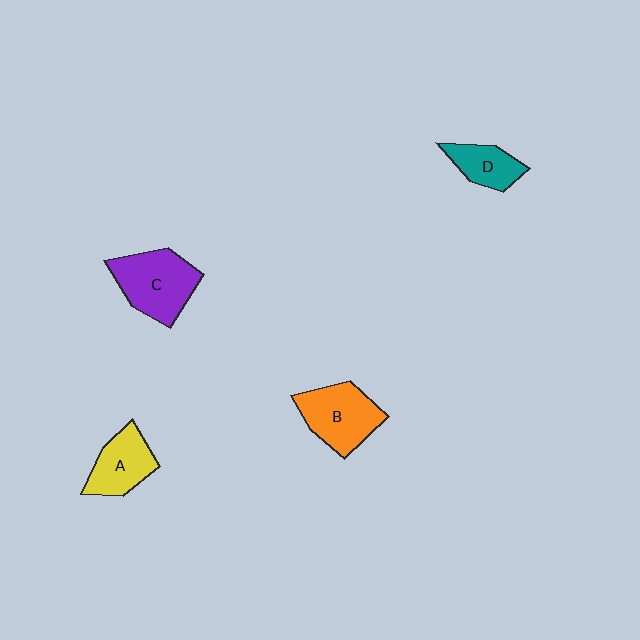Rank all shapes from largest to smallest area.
From largest to smallest: C (purple), B (orange), A (yellow), D (teal).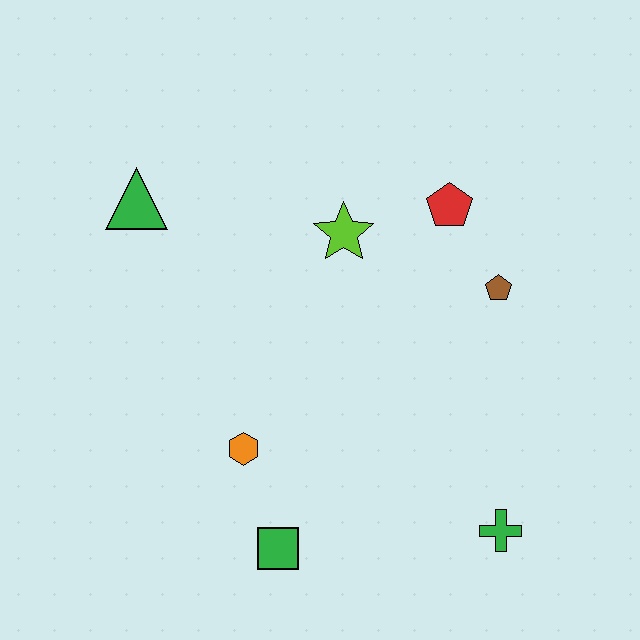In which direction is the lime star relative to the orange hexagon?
The lime star is above the orange hexagon.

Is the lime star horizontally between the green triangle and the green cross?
Yes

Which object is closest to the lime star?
The red pentagon is closest to the lime star.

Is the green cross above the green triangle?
No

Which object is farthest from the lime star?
The green cross is farthest from the lime star.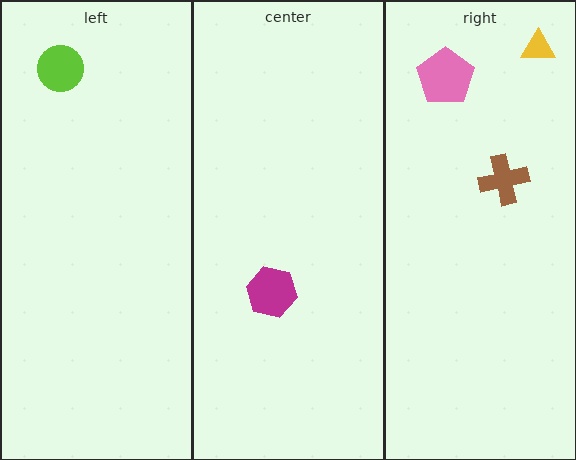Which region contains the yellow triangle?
The right region.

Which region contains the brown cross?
The right region.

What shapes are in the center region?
The magenta hexagon.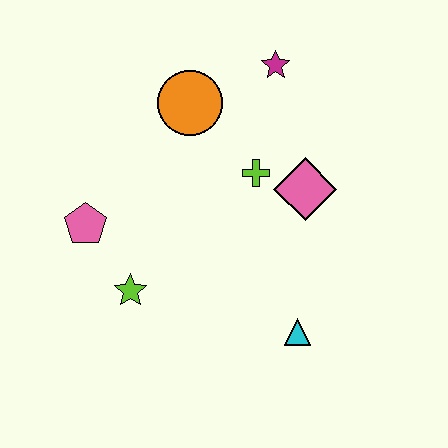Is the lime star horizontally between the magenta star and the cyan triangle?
No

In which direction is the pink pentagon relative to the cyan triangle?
The pink pentagon is to the left of the cyan triangle.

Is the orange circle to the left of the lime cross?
Yes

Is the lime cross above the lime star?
Yes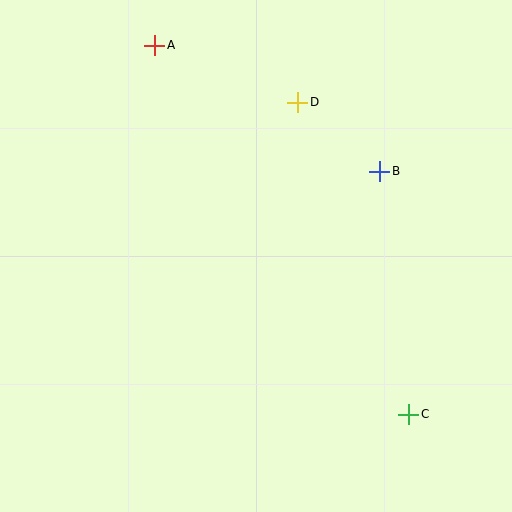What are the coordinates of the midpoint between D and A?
The midpoint between D and A is at (226, 74).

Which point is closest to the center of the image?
Point B at (380, 171) is closest to the center.